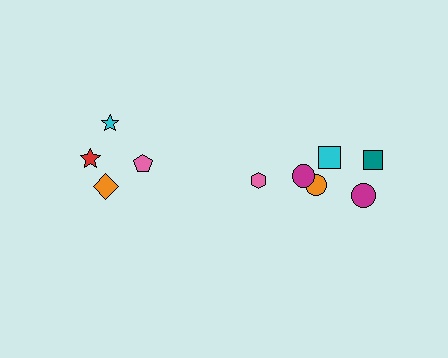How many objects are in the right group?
There are 6 objects.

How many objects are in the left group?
There are 4 objects.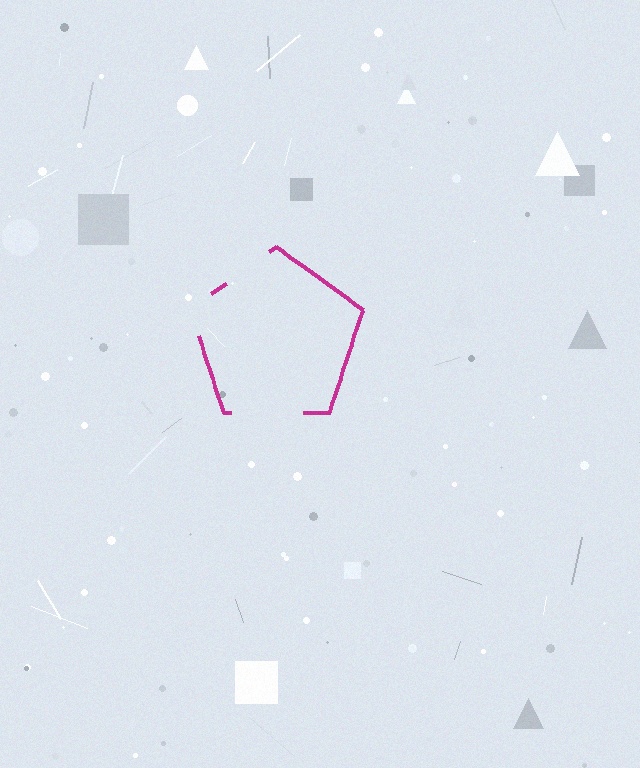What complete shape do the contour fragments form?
The contour fragments form a pentagon.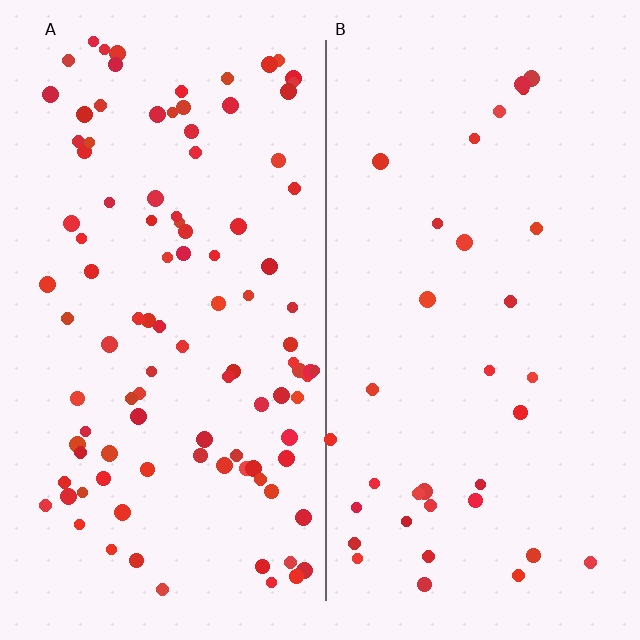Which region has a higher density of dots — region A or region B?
A (the left).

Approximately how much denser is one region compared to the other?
Approximately 3.0× — region A over region B.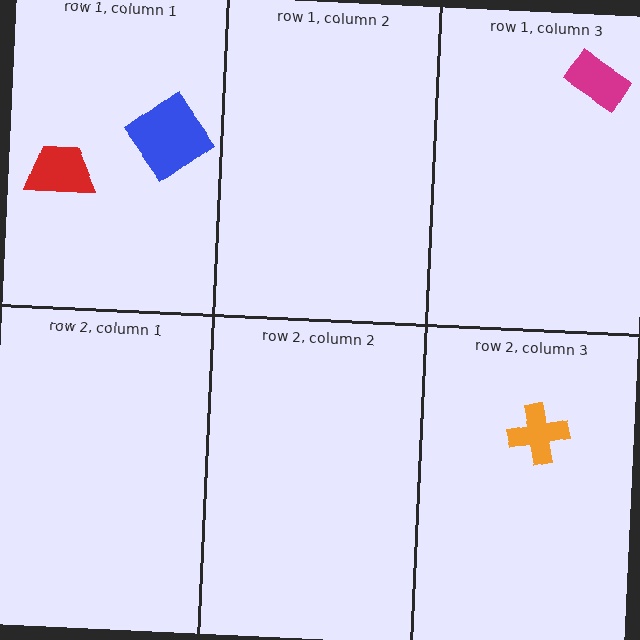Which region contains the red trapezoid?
The row 1, column 1 region.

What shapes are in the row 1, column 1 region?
The blue diamond, the red trapezoid.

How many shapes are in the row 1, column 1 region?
2.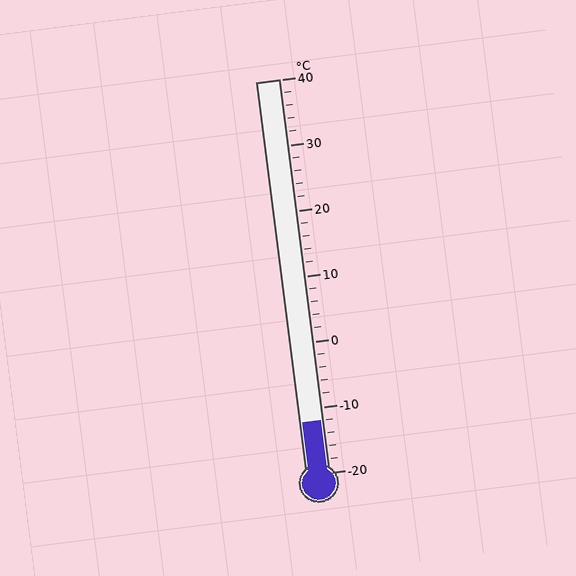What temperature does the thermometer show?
The thermometer shows approximately -12°C.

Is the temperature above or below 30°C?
The temperature is below 30°C.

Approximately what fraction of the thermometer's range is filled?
The thermometer is filled to approximately 15% of its range.